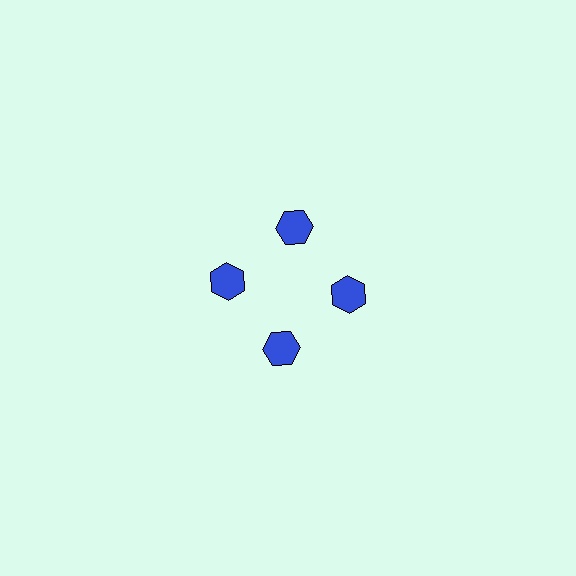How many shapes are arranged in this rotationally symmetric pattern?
There are 4 shapes, arranged in 4 groups of 1.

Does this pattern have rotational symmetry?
Yes, this pattern has 4-fold rotational symmetry. It looks the same after rotating 90 degrees around the center.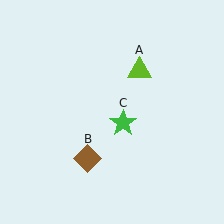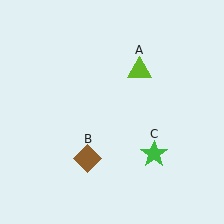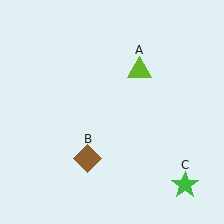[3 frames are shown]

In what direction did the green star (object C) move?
The green star (object C) moved down and to the right.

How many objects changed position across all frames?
1 object changed position: green star (object C).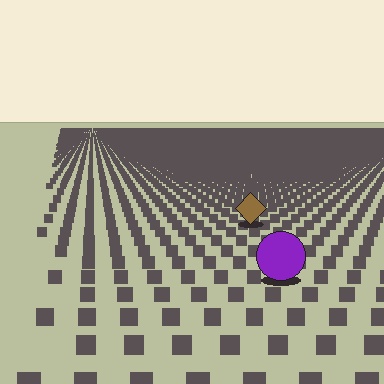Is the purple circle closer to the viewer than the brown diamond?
Yes. The purple circle is closer — you can tell from the texture gradient: the ground texture is coarser near it.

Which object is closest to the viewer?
The purple circle is closest. The texture marks near it are larger and more spread out.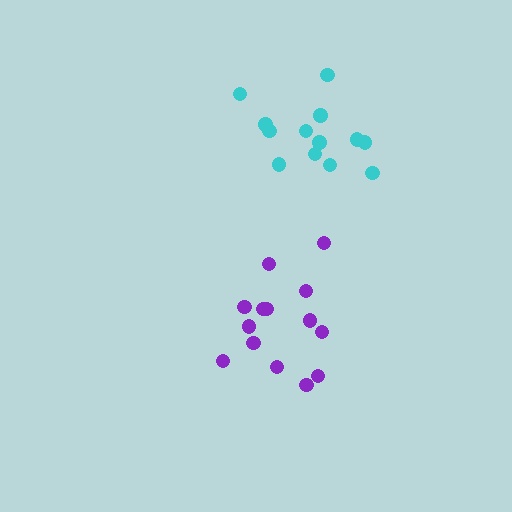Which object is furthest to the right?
The cyan cluster is rightmost.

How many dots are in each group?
Group 1: 14 dots, Group 2: 13 dots (27 total).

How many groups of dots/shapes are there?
There are 2 groups.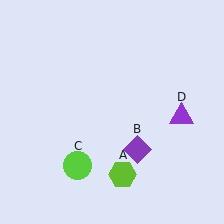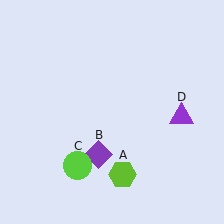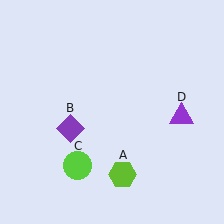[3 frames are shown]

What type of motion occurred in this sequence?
The purple diamond (object B) rotated clockwise around the center of the scene.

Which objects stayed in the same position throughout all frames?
Lime hexagon (object A) and lime circle (object C) and purple triangle (object D) remained stationary.